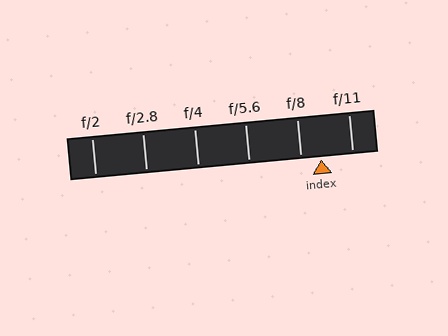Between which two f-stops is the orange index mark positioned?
The index mark is between f/8 and f/11.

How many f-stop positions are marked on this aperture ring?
There are 6 f-stop positions marked.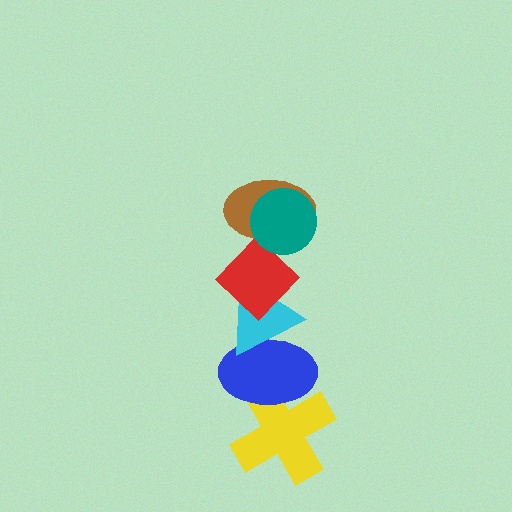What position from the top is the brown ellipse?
The brown ellipse is 2nd from the top.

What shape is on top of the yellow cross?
The blue ellipse is on top of the yellow cross.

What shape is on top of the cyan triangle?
The red diamond is on top of the cyan triangle.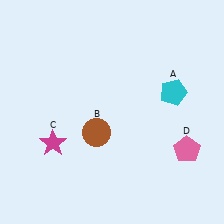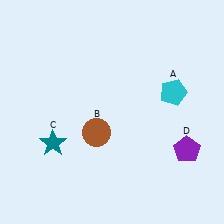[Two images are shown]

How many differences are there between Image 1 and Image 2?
There are 2 differences between the two images.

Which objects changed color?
C changed from magenta to teal. D changed from pink to purple.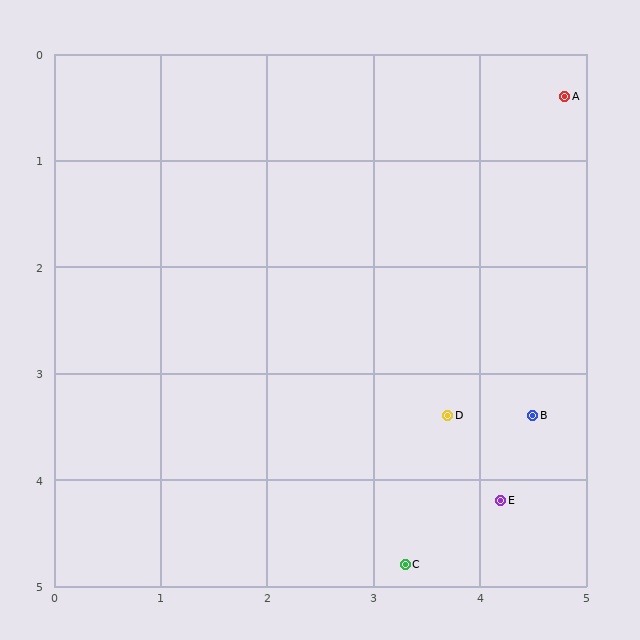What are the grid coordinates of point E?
Point E is at approximately (4.2, 4.2).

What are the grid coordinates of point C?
Point C is at approximately (3.3, 4.8).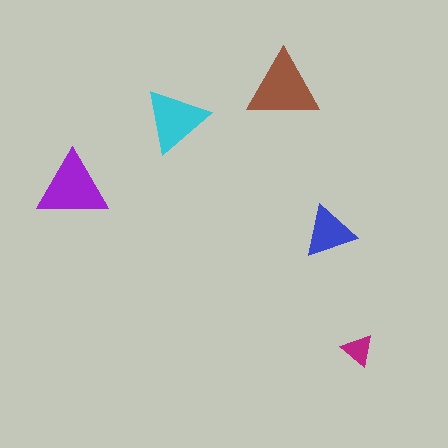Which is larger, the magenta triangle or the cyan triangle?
The cyan one.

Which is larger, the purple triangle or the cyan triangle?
The purple one.